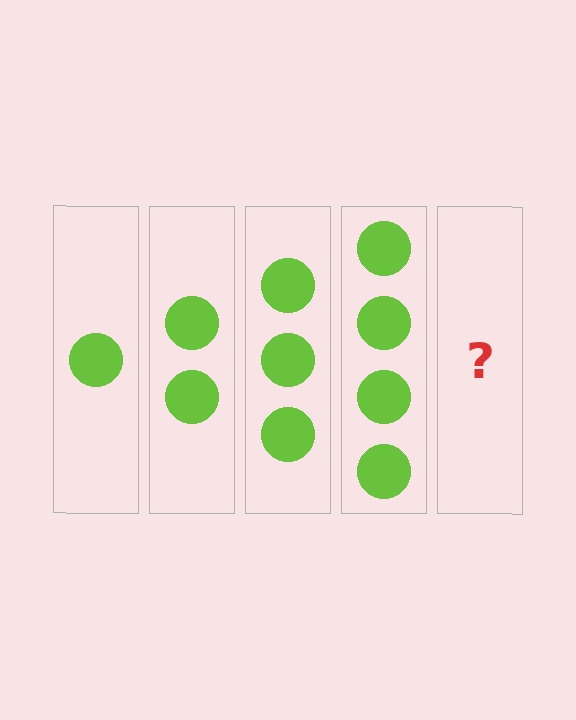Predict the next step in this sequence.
The next step is 5 circles.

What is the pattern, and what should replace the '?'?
The pattern is that each step adds one more circle. The '?' should be 5 circles.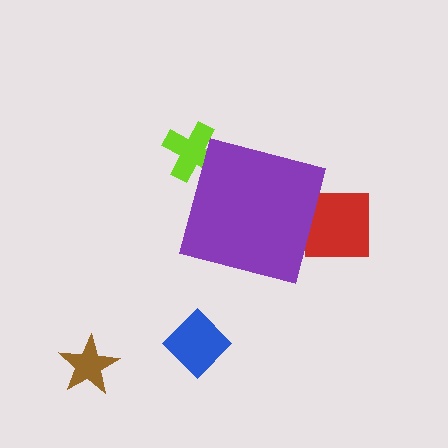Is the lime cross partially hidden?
Yes, the lime cross is partially hidden behind the purple square.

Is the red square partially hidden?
Yes, the red square is partially hidden behind the purple square.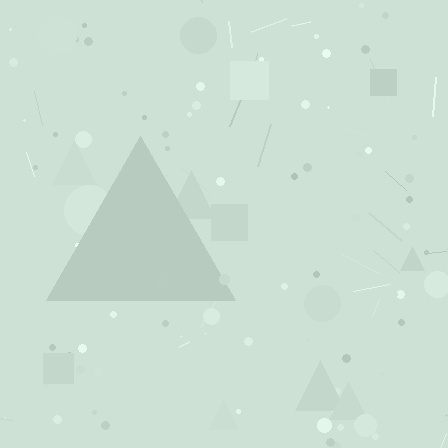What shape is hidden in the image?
A triangle is hidden in the image.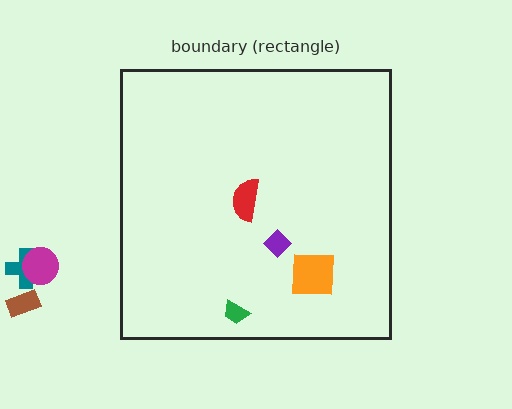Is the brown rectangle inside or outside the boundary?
Outside.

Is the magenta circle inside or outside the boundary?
Outside.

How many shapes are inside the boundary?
4 inside, 3 outside.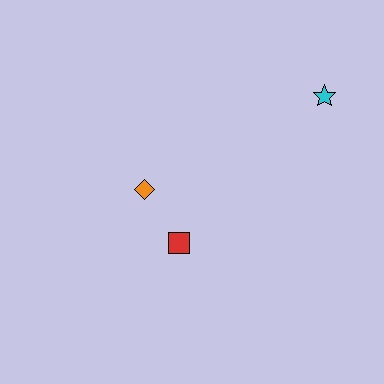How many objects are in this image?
There are 3 objects.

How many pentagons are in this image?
There are no pentagons.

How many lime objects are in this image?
There are no lime objects.